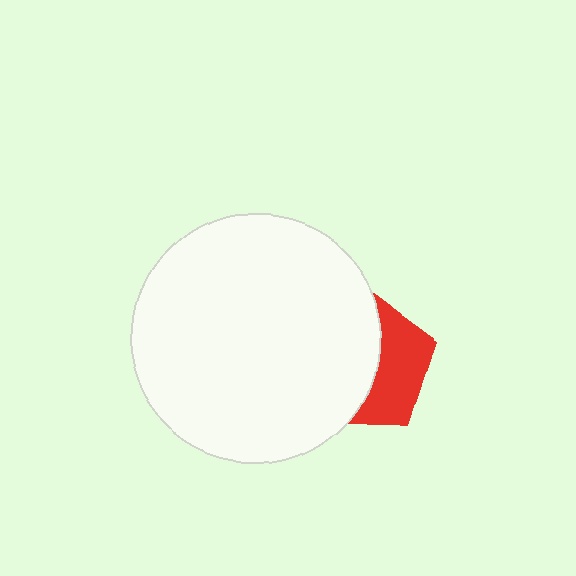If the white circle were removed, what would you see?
You would see the complete red pentagon.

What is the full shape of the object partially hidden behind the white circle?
The partially hidden object is a red pentagon.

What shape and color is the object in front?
The object in front is a white circle.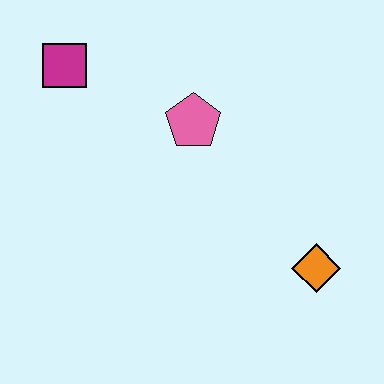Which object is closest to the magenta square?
The pink pentagon is closest to the magenta square.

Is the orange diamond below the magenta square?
Yes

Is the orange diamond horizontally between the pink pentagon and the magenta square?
No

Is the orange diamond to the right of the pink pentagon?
Yes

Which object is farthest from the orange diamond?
The magenta square is farthest from the orange diamond.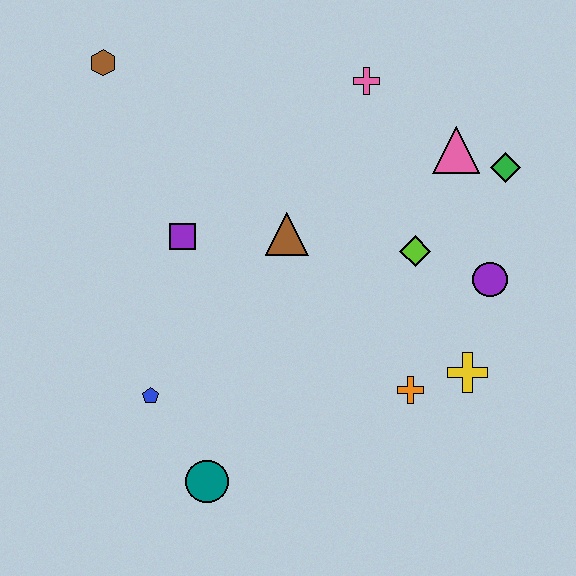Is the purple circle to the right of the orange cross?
Yes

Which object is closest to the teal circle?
The blue pentagon is closest to the teal circle.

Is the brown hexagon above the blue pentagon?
Yes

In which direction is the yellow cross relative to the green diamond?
The yellow cross is below the green diamond.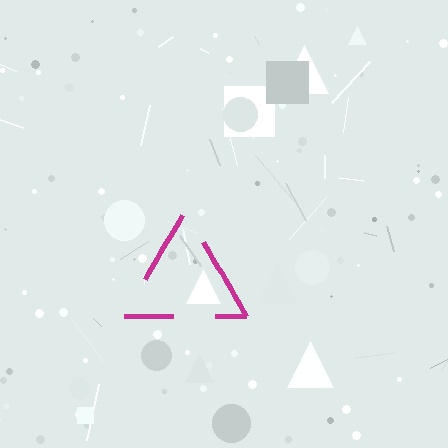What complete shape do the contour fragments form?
The contour fragments form a triangle.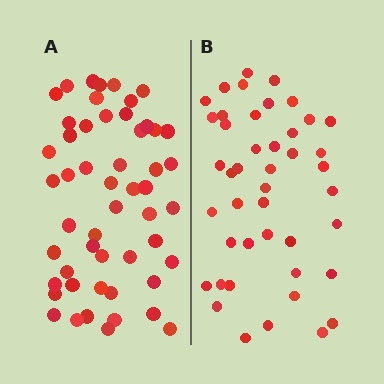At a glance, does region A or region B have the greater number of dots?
Region A (the left region) has more dots.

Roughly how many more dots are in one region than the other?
Region A has roughly 8 or so more dots than region B.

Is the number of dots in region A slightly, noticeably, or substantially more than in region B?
Region A has only slightly more — the two regions are fairly close. The ratio is roughly 1.2 to 1.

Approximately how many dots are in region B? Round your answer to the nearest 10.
About 40 dots. (The exact count is 44, which rounds to 40.)